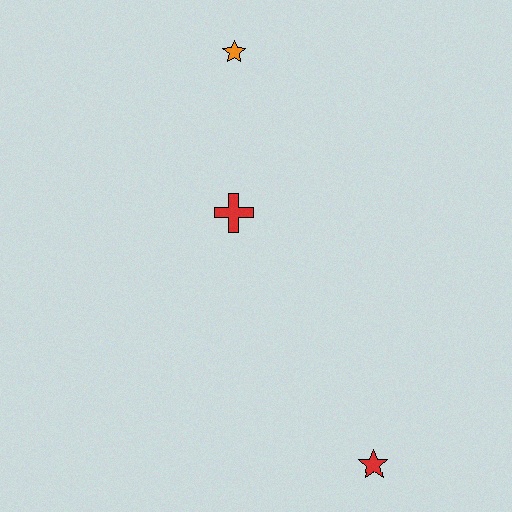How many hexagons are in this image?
There are no hexagons.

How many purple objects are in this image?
There are no purple objects.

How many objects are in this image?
There are 3 objects.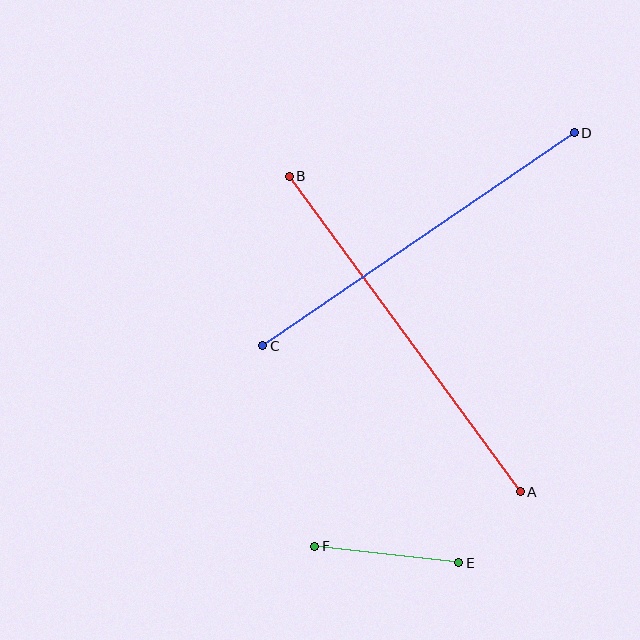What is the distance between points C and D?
The distance is approximately 377 pixels.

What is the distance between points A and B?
The distance is approximately 391 pixels.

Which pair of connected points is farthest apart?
Points A and B are farthest apart.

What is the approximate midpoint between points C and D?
The midpoint is at approximately (418, 239) pixels.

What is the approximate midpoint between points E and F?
The midpoint is at approximately (387, 554) pixels.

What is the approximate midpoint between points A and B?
The midpoint is at approximately (405, 334) pixels.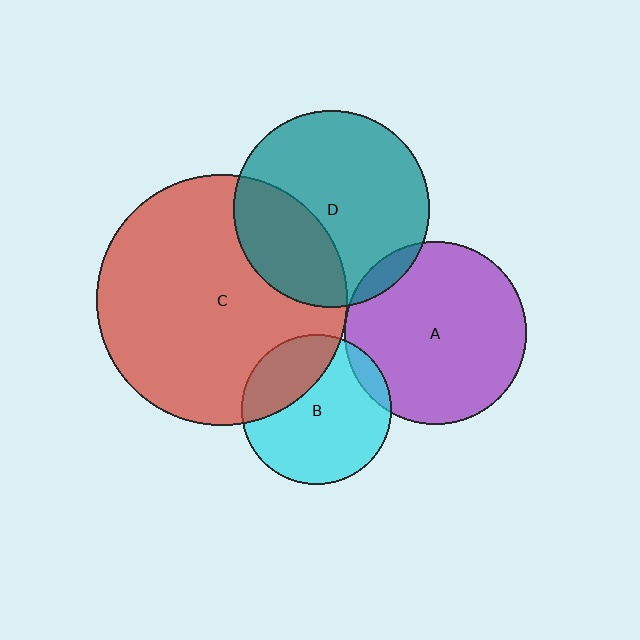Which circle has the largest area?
Circle C (red).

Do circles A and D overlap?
Yes.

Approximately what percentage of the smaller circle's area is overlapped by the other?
Approximately 5%.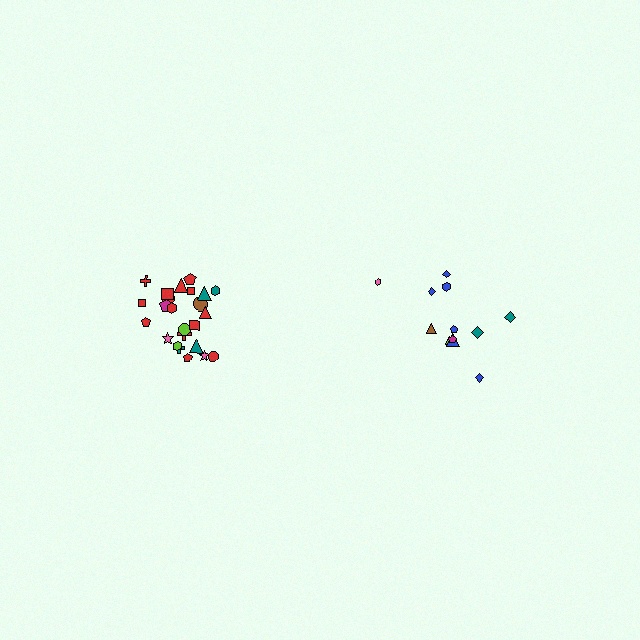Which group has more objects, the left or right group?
The left group.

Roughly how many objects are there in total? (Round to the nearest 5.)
Roughly 35 objects in total.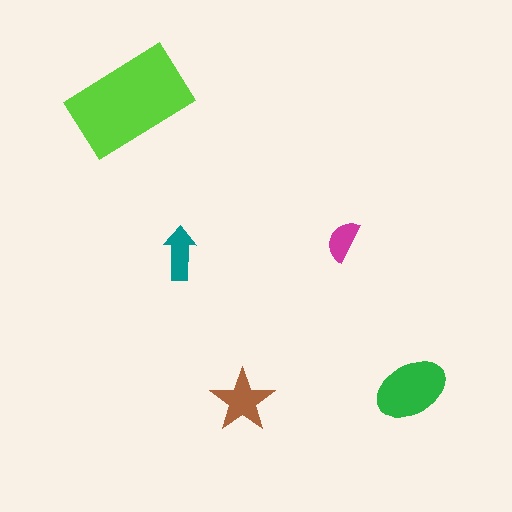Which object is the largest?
The lime rectangle.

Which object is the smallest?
The magenta semicircle.